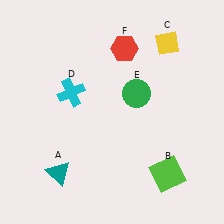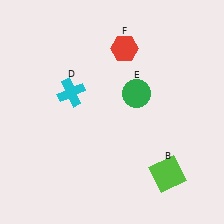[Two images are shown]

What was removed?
The teal triangle (A), the yellow diamond (C) were removed in Image 2.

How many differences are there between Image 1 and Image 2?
There are 2 differences between the two images.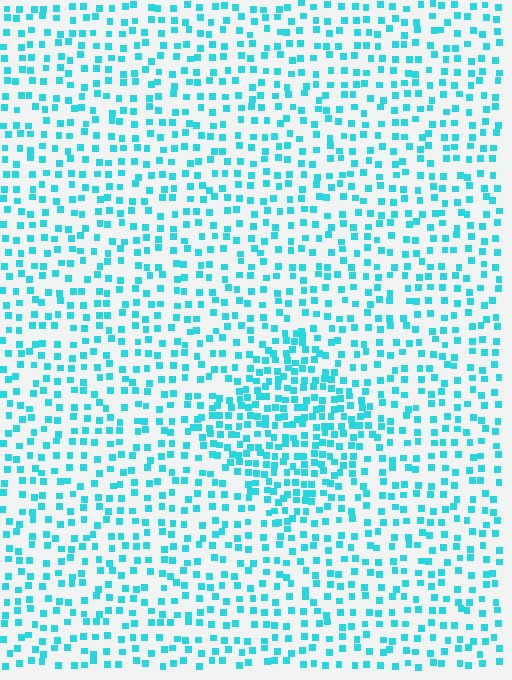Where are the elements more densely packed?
The elements are more densely packed inside the diamond boundary.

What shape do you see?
I see a diamond.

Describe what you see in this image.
The image contains small cyan elements arranged at two different densities. A diamond-shaped region is visible where the elements are more densely packed than the surrounding area.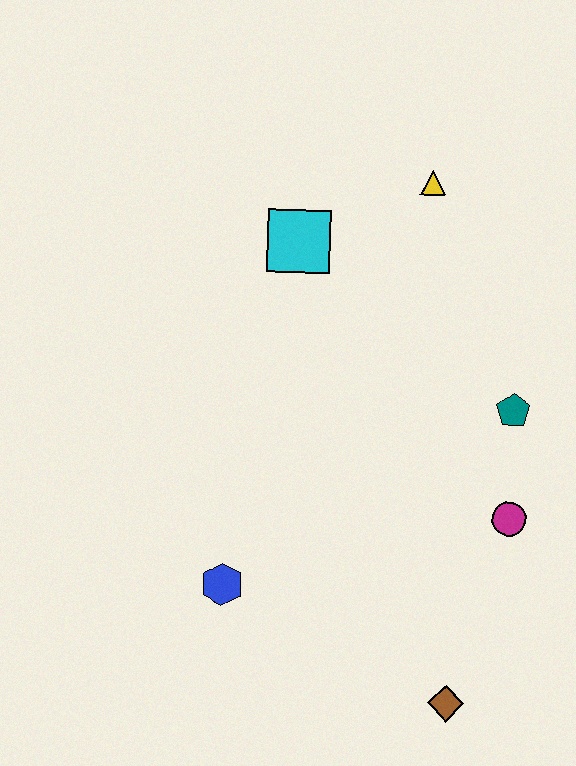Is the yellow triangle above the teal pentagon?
Yes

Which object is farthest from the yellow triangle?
The brown diamond is farthest from the yellow triangle.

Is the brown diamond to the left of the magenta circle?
Yes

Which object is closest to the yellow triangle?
The cyan square is closest to the yellow triangle.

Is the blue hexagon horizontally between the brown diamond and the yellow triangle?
No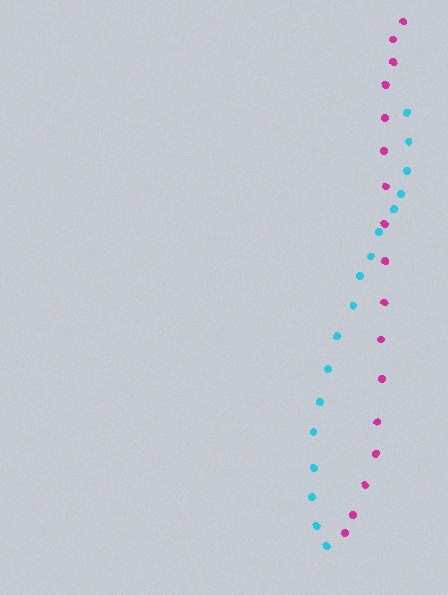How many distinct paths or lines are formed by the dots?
There are 2 distinct paths.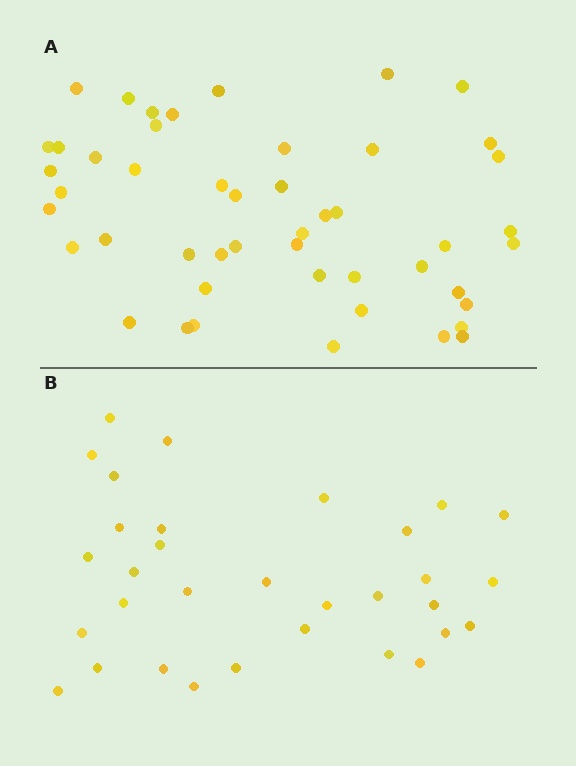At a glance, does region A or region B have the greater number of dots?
Region A (the top region) has more dots.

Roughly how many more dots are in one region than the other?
Region A has approximately 15 more dots than region B.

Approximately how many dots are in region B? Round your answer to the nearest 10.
About 30 dots. (The exact count is 32, which rounds to 30.)